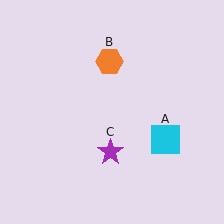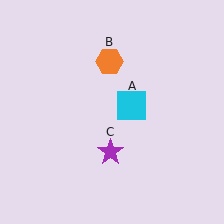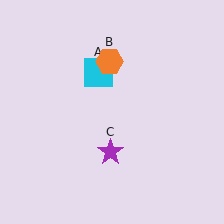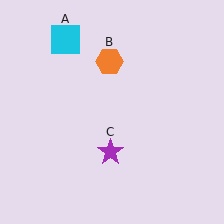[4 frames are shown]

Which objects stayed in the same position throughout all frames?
Orange hexagon (object B) and purple star (object C) remained stationary.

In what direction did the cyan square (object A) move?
The cyan square (object A) moved up and to the left.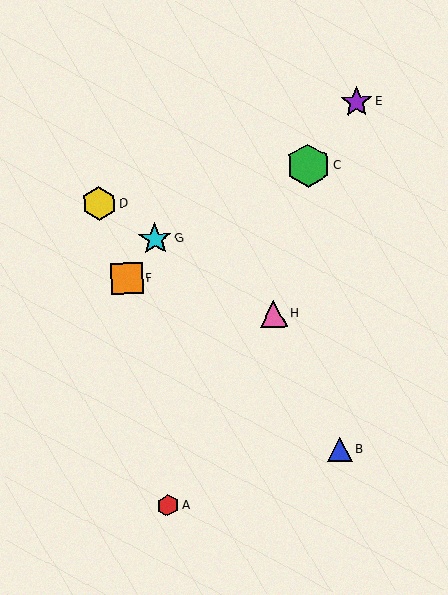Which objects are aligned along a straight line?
Objects D, G, H are aligned along a straight line.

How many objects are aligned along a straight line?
3 objects (D, G, H) are aligned along a straight line.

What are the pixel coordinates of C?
Object C is at (308, 166).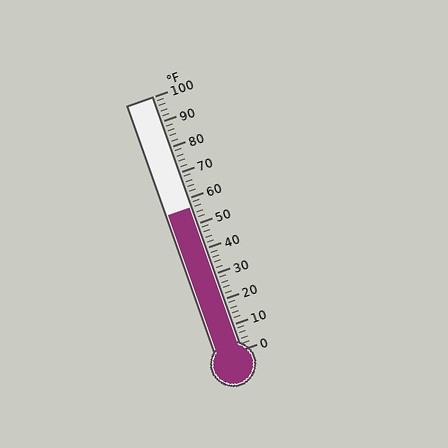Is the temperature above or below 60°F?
The temperature is below 60°F.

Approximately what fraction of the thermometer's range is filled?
The thermometer is filled to approximately 55% of its range.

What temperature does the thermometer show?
The thermometer shows approximately 56°F.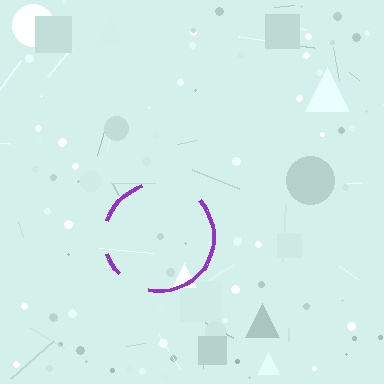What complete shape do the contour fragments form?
The contour fragments form a circle.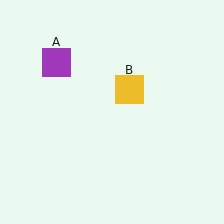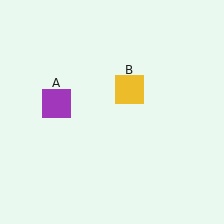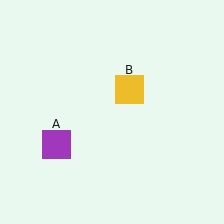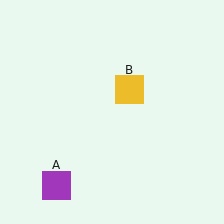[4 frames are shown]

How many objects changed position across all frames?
1 object changed position: purple square (object A).